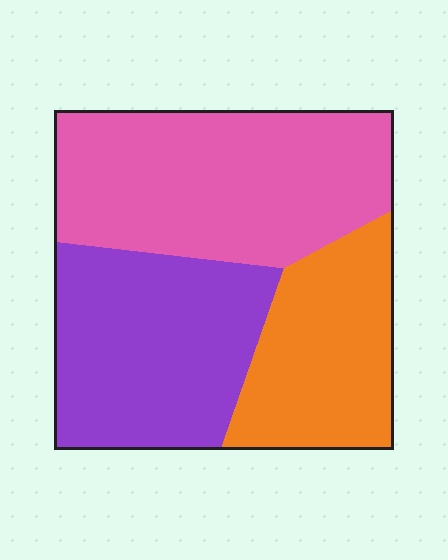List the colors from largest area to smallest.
From largest to smallest: pink, purple, orange.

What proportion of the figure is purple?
Purple takes up between a third and a half of the figure.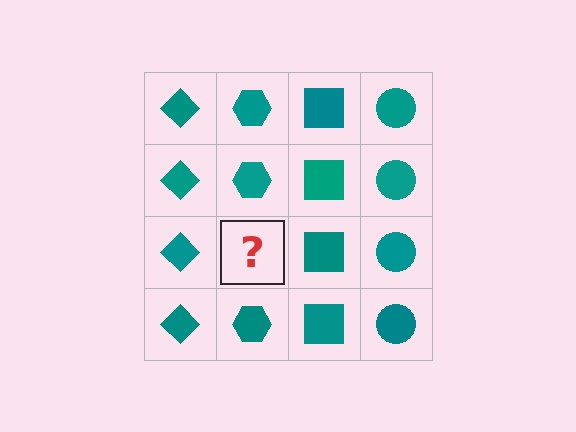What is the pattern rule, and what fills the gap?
The rule is that each column has a consistent shape. The gap should be filled with a teal hexagon.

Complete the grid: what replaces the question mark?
The question mark should be replaced with a teal hexagon.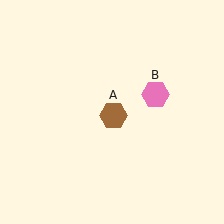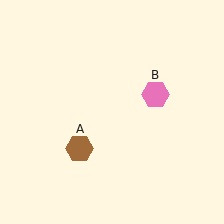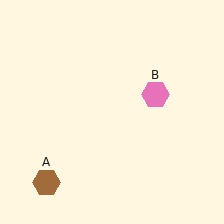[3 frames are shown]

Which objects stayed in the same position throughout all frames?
Pink hexagon (object B) remained stationary.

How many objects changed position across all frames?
1 object changed position: brown hexagon (object A).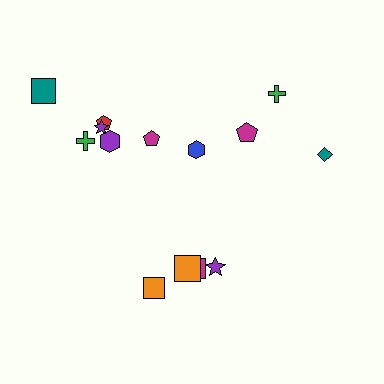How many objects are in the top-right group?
There are 4 objects.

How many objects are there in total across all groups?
There are 14 objects.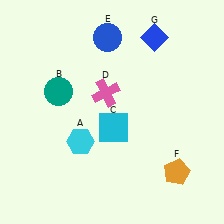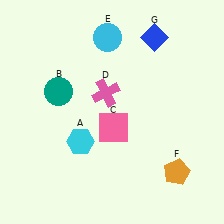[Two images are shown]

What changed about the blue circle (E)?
In Image 1, E is blue. In Image 2, it changed to cyan.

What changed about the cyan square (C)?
In Image 1, C is cyan. In Image 2, it changed to pink.